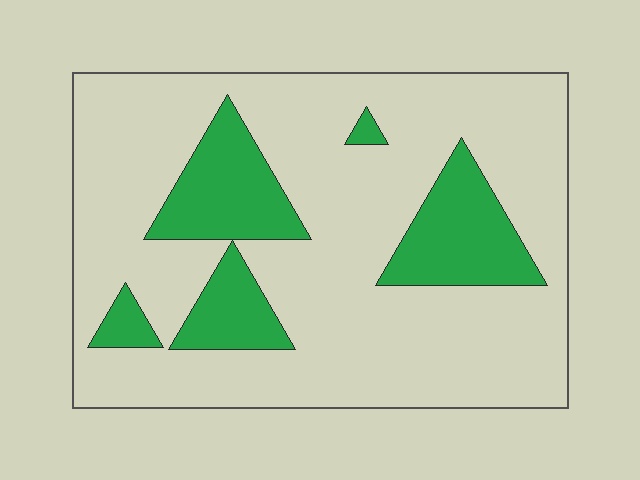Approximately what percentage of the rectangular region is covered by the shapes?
Approximately 20%.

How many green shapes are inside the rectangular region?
5.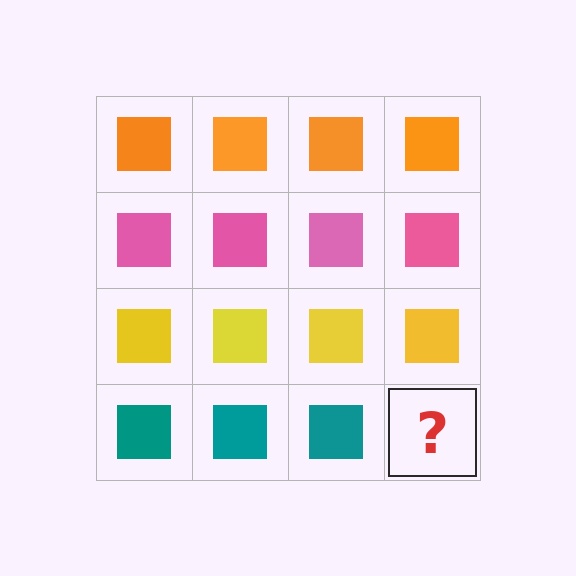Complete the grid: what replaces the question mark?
The question mark should be replaced with a teal square.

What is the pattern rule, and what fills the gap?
The rule is that each row has a consistent color. The gap should be filled with a teal square.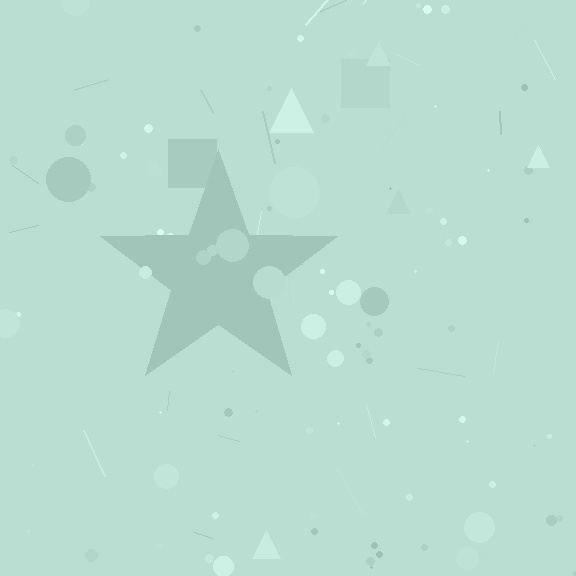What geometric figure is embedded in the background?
A star is embedded in the background.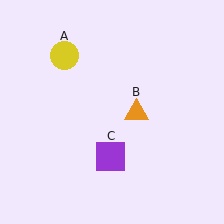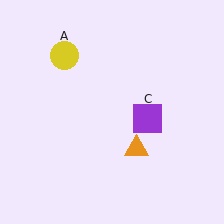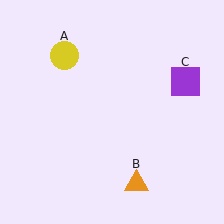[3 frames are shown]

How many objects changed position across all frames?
2 objects changed position: orange triangle (object B), purple square (object C).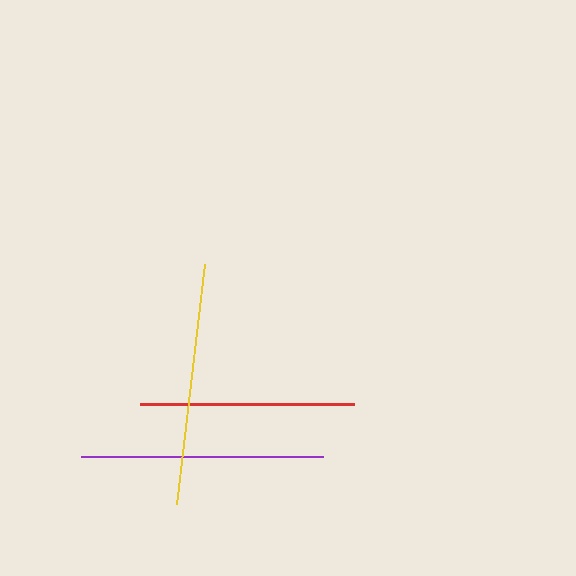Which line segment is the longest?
The purple line is the longest at approximately 242 pixels.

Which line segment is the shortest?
The red line is the shortest at approximately 214 pixels.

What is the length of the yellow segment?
The yellow segment is approximately 241 pixels long.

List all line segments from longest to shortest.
From longest to shortest: purple, yellow, red.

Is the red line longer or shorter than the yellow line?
The yellow line is longer than the red line.